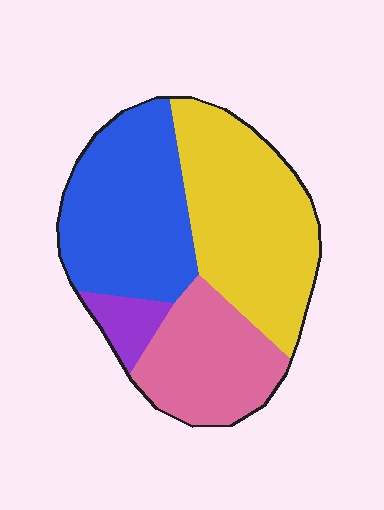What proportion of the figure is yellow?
Yellow covers roughly 35% of the figure.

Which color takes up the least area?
Purple, at roughly 5%.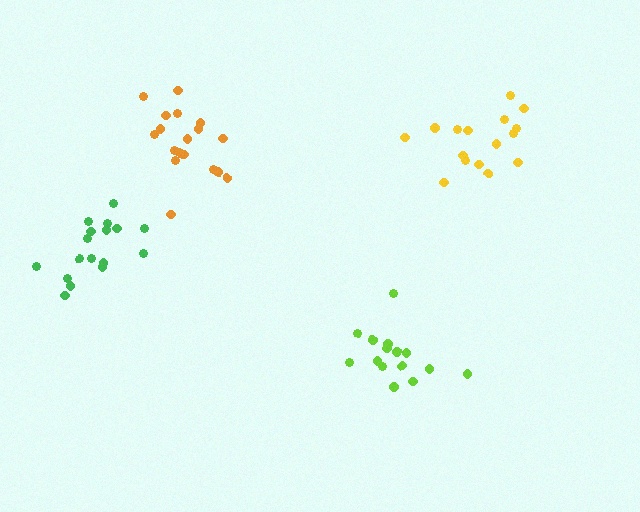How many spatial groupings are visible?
There are 4 spatial groupings.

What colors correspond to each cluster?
The clusters are colored: green, lime, yellow, orange.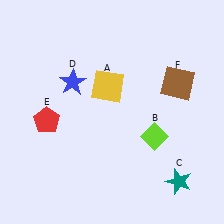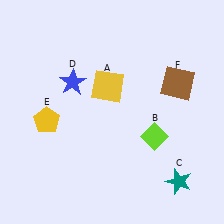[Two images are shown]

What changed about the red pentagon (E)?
In Image 1, E is red. In Image 2, it changed to yellow.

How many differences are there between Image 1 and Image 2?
There is 1 difference between the two images.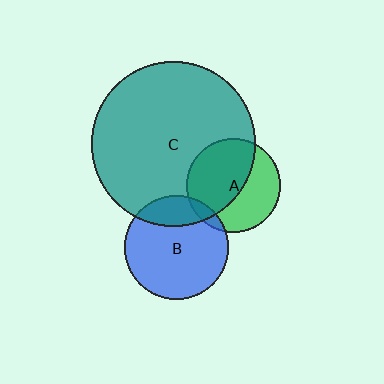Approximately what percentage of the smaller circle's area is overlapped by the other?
Approximately 55%.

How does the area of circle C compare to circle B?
Approximately 2.5 times.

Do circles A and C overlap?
Yes.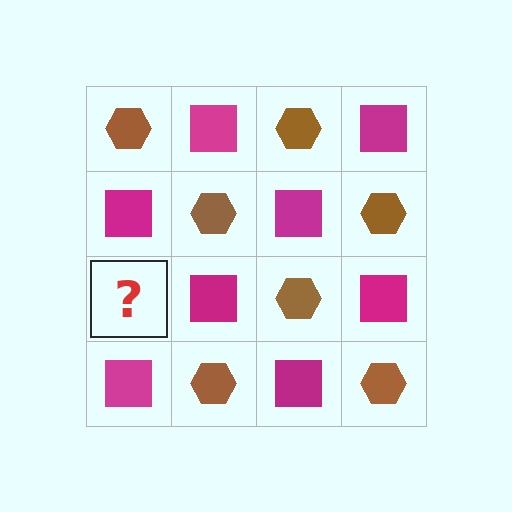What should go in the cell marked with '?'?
The missing cell should contain a brown hexagon.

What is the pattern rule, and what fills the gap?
The rule is that it alternates brown hexagon and magenta square in a checkerboard pattern. The gap should be filled with a brown hexagon.